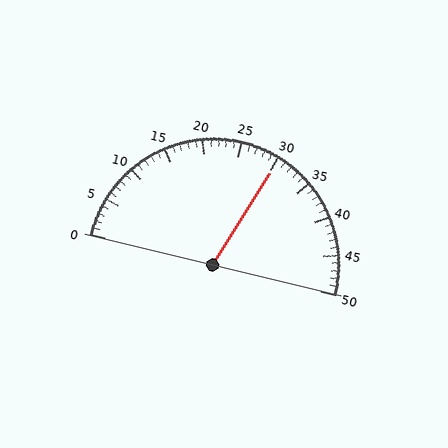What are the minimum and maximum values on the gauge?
The gauge ranges from 0 to 50.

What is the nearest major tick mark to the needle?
The nearest major tick mark is 30.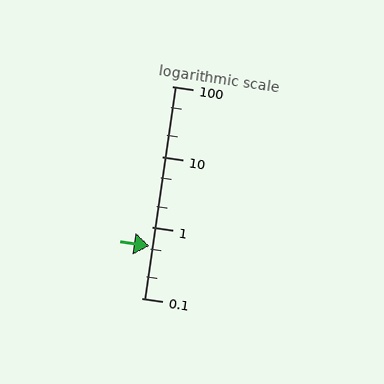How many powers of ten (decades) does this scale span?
The scale spans 3 decades, from 0.1 to 100.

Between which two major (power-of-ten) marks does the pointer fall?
The pointer is between 0.1 and 1.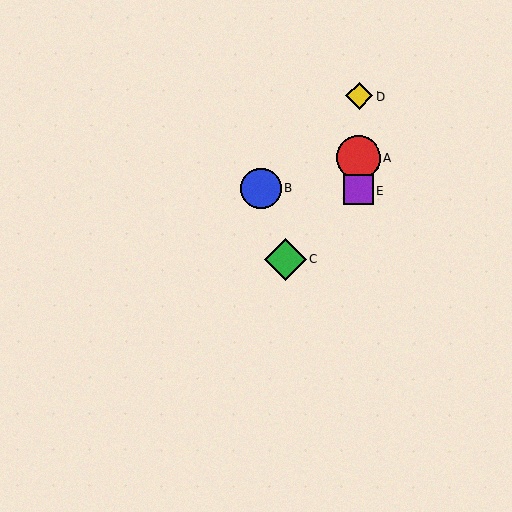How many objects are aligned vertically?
3 objects (A, D, E) are aligned vertically.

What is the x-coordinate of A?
Object A is at x≈359.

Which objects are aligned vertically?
Objects A, D, E are aligned vertically.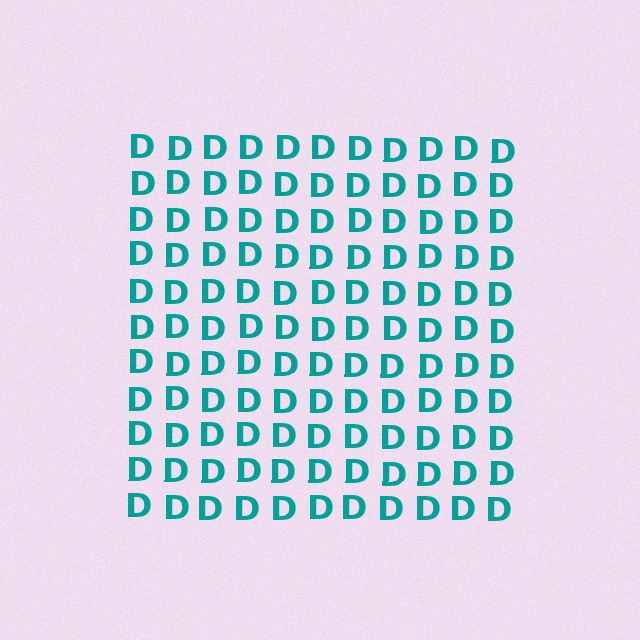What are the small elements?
The small elements are letter D's.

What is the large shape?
The large shape is a square.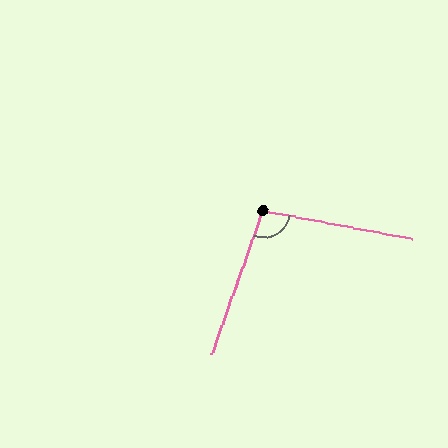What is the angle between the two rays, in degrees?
Approximately 99 degrees.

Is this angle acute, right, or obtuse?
It is obtuse.